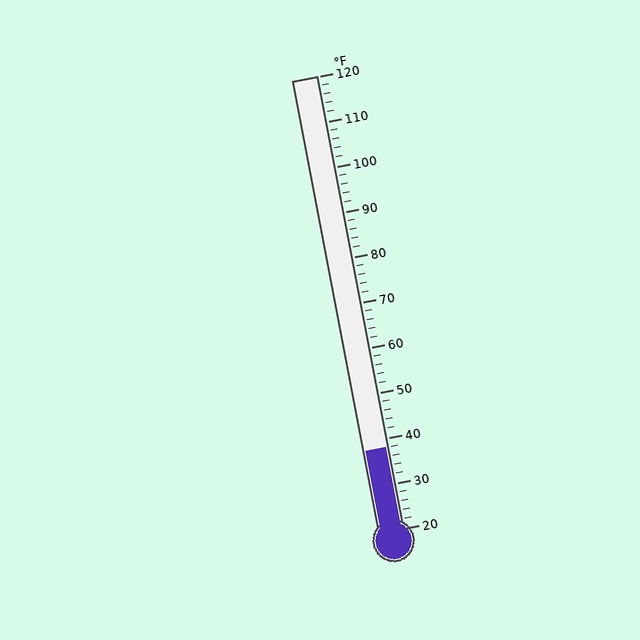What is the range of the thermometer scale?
The thermometer scale ranges from 20°F to 120°F.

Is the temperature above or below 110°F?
The temperature is below 110°F.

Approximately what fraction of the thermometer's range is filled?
The thermometer is filled to approximately 20% of its range.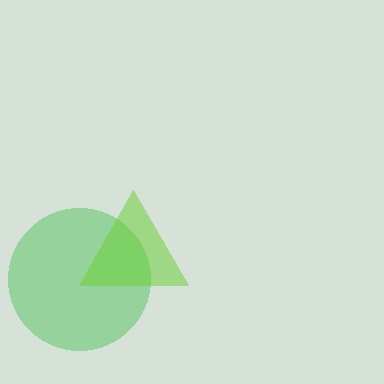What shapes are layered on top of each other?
The layered shapes are: a green circle, a lime triangle.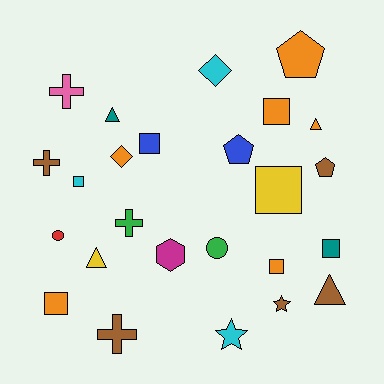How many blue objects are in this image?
There are 2 blue objects.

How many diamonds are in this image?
There are 2 diamonds.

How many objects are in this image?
There are 25 objects.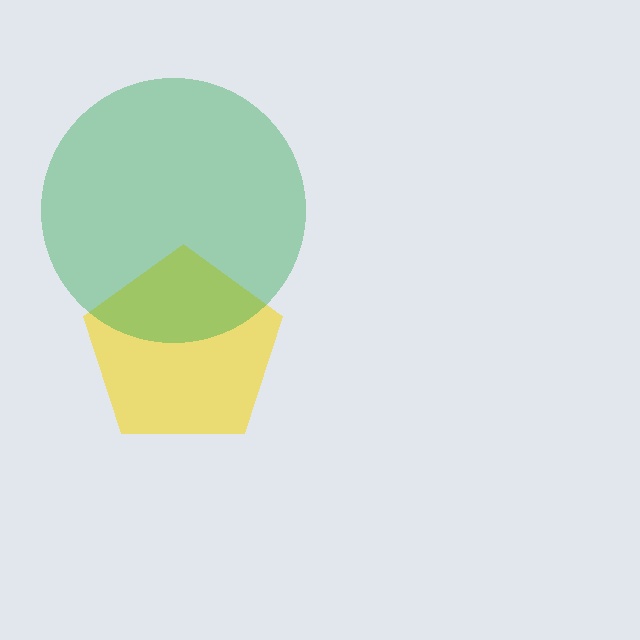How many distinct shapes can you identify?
There are 2 distinct shapes: a yellow pentagon, a green circle.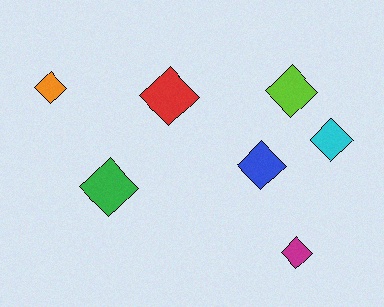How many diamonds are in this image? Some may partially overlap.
There are 7 diamonds.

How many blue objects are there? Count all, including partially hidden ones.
There is 1 blue object.